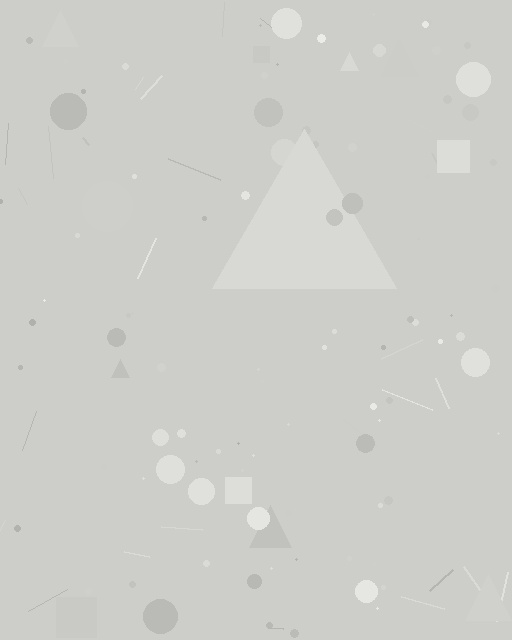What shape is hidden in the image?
A triangle is hidden in the image.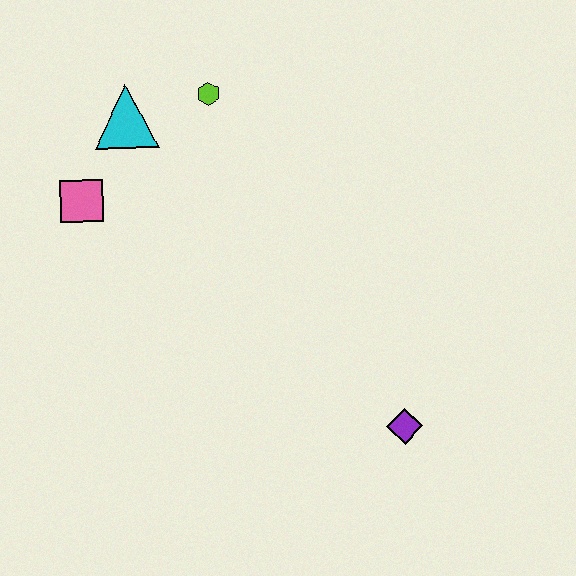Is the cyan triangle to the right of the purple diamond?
No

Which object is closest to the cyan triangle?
The lime hexagon is closest to the cyan triangle.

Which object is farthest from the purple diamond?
The cyan triangle is farthest from the purple diamond.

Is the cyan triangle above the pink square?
Yes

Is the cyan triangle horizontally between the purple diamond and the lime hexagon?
No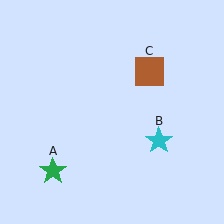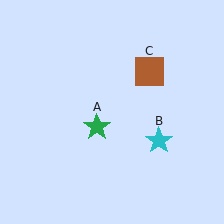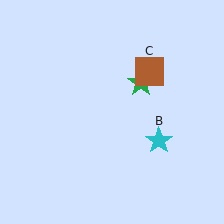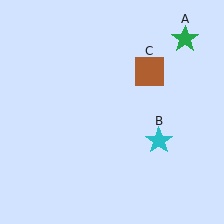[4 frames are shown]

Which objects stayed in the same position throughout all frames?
Cyan star (object B) and brown square (object C) remained stationary.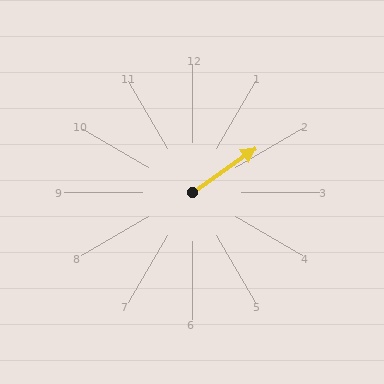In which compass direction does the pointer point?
Northeast.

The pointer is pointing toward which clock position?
Roughly 2 o'clock.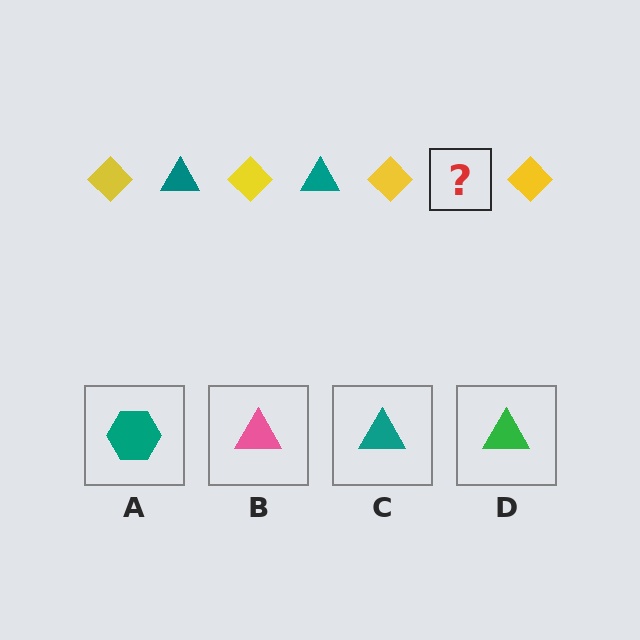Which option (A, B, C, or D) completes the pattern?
C.